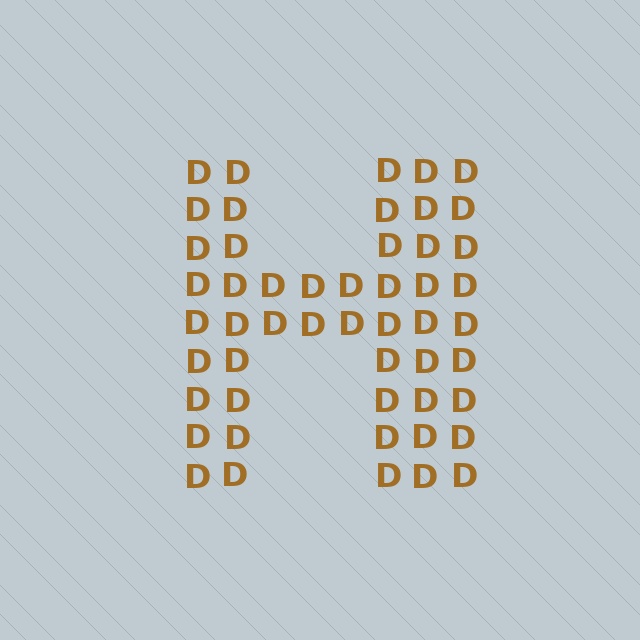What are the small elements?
The small elements are letter D's.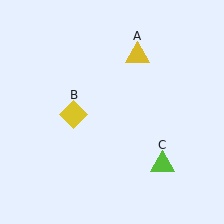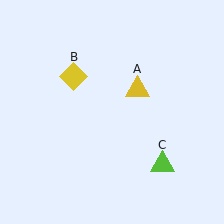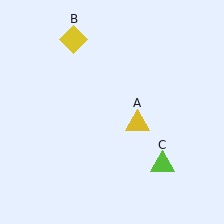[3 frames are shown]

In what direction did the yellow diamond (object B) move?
The yellow diamond (object B) moved up.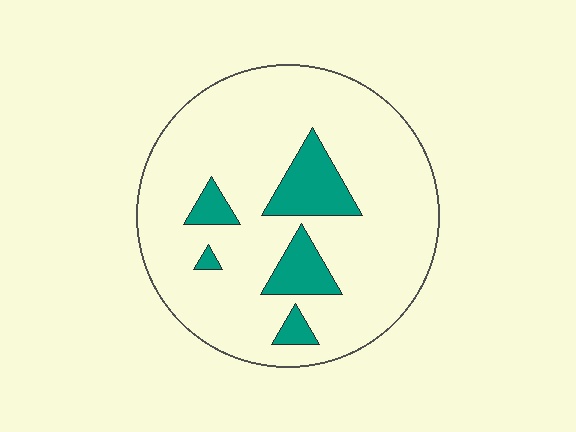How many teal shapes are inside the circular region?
5.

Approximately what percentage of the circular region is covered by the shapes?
Approximately 15%.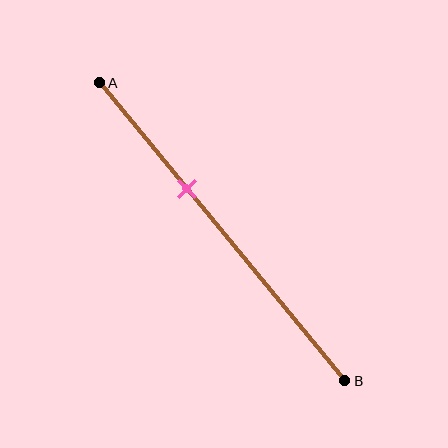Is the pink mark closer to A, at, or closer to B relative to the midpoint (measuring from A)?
The pink mark is closer to point A than the midpoint of segment AB.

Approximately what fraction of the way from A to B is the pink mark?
The pink mark is approximately 35% of the way from A to B.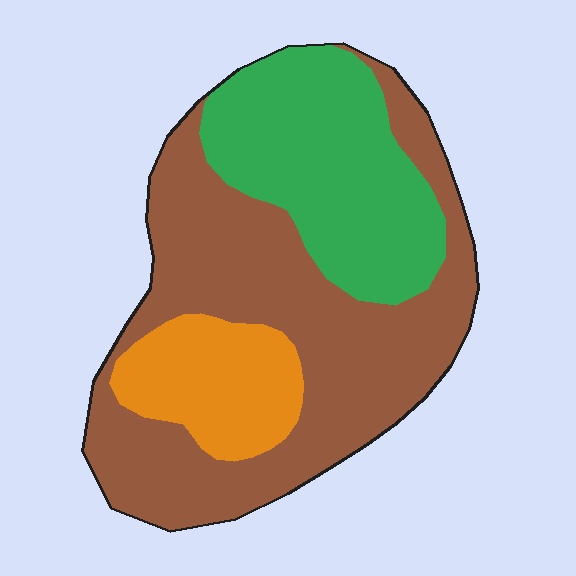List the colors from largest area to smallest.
From largest to smallest: brown, green, orange.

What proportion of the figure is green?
Green covers 30% of the figure.